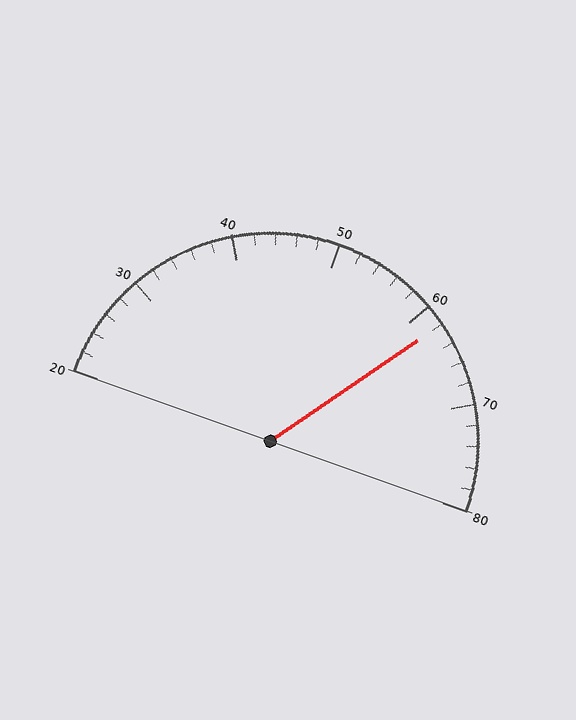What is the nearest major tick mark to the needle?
The nearest major tick mark is 60.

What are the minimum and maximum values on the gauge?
The gauge ranges from 20 to 80.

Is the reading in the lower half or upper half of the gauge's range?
The reading is in the upper half of the range (20 to 80).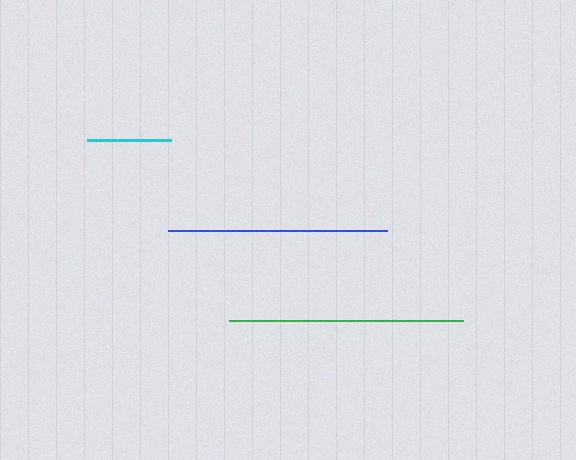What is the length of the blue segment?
The blue segment is approximately 220 pixels long.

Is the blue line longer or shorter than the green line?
The green line is longer than the blue line.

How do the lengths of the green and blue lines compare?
The green and blue lines are approximately the same length.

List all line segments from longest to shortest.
From longest to shortest: green, blue, cyan.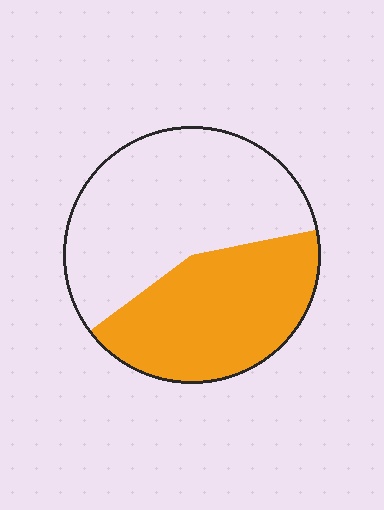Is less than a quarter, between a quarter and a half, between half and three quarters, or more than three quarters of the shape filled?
Between a quarter and a half.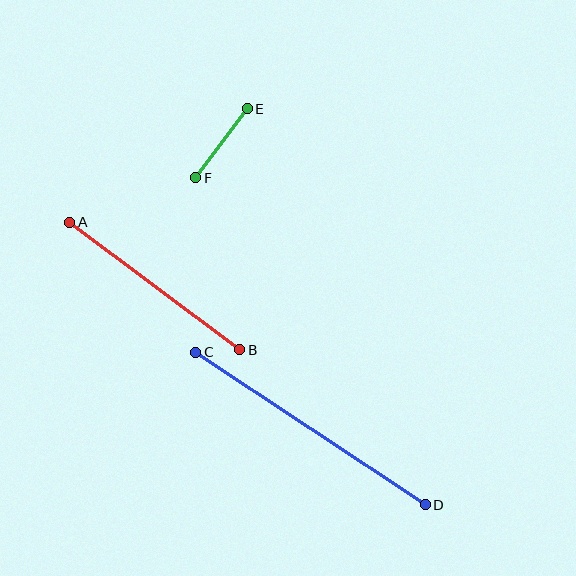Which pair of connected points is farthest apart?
Points C and D are farthest apart.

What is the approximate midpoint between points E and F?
The midpoint is at approximately (222, 143) pixels.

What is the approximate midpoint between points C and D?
The midpoint is at approximately (311, 428) pixels.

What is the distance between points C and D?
The distance is approximately 276 pixels.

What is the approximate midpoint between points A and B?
The midpoint is at approximately (155, 286) pixels.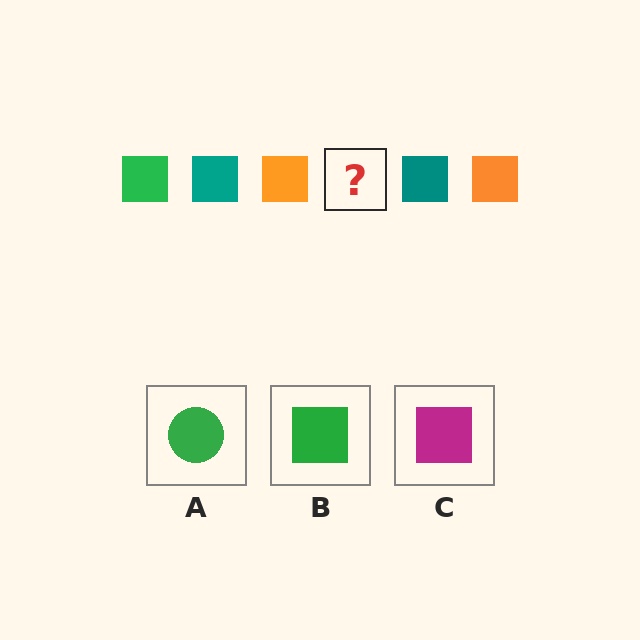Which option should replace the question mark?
Option B.